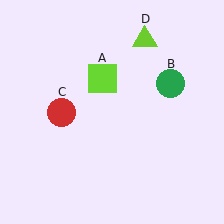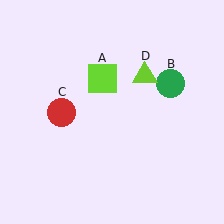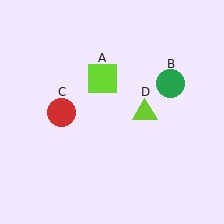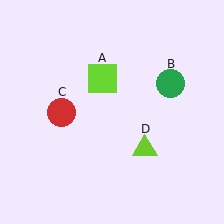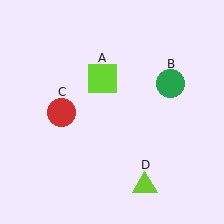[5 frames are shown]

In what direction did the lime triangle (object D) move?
The lime triangle (object D) moved down.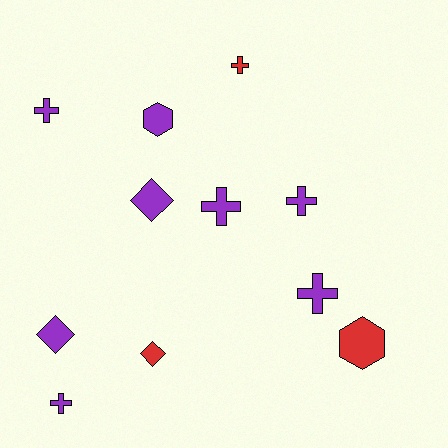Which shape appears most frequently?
Cross, with 6 objects.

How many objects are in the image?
There are 11 objects.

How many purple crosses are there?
There are 5 purple crosses.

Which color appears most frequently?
Purple, with 8 objects.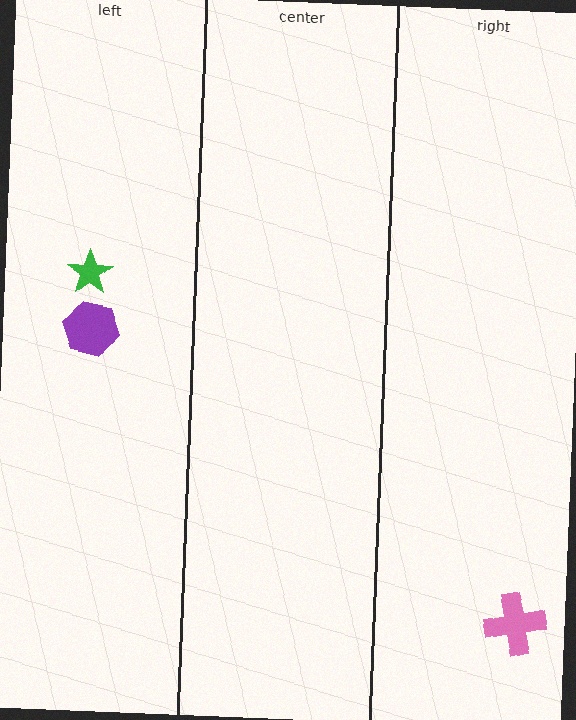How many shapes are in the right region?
1.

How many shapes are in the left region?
2.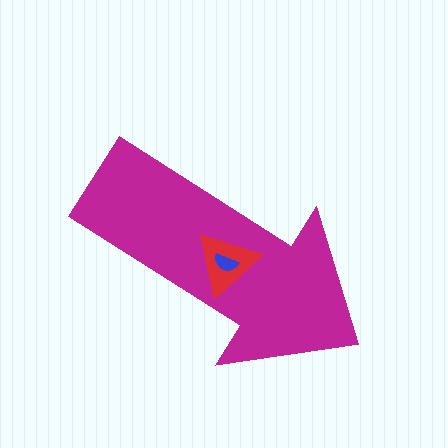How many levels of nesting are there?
3.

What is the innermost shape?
The blue semicircle.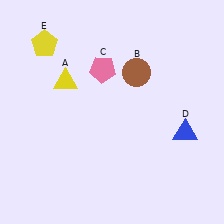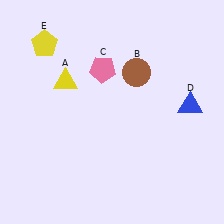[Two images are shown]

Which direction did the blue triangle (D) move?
The blue triangle (D) moved up.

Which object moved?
The blue triangle (D) moved up.